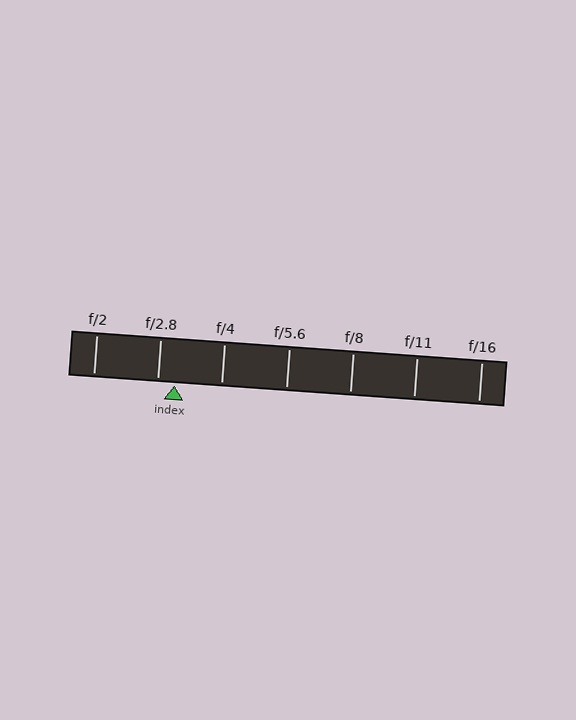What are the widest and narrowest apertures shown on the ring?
The widest aperture shown is f/2 and the narrowest is f/16.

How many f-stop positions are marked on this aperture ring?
There are 7 f-stop positions marked.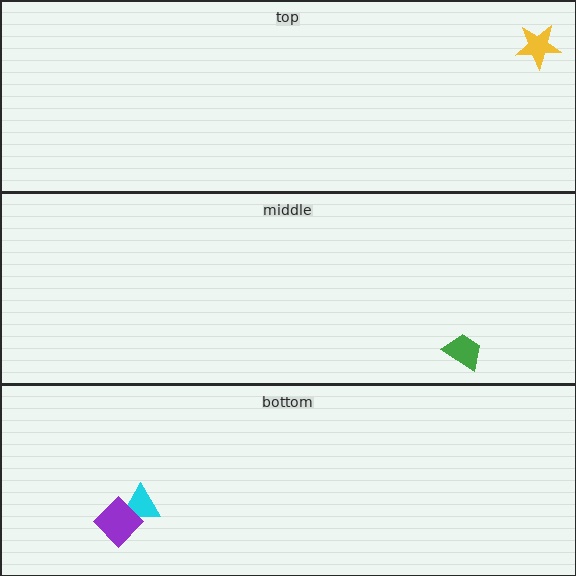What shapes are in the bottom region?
The cyan triangle, the purple diamond.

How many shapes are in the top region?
1.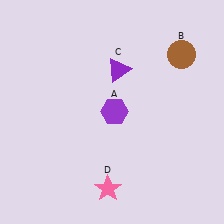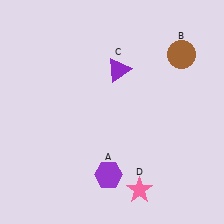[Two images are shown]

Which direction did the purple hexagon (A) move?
The purple hexagon (A) moved down.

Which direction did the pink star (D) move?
The pink star (D) moved right.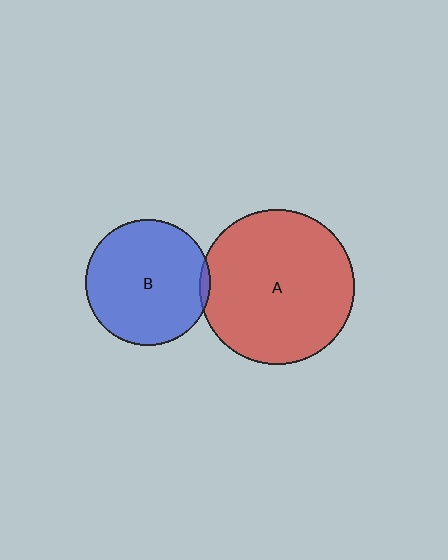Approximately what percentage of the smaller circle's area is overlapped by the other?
Approximately 5%.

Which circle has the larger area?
Circle A (red).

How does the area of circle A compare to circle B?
Approximately 1.5 times.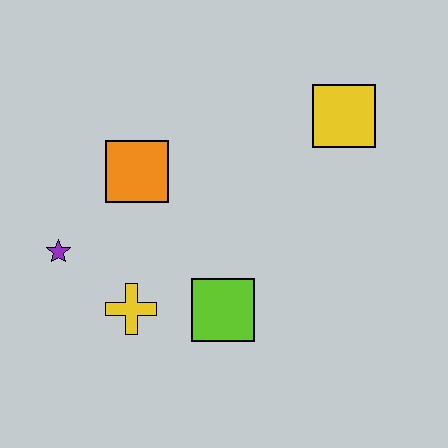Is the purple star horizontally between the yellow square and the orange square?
No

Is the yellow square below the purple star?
No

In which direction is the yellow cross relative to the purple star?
The yellow cross is to the right of the purple star.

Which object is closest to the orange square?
The purple star is closest to the orange square.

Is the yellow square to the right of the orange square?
Yes